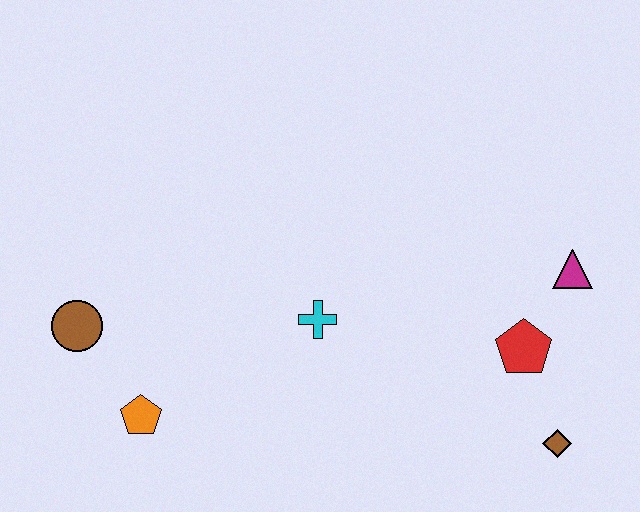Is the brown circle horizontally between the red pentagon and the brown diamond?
No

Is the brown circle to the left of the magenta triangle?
Yes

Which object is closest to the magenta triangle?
The red pentagon is closest to the magenta triangle.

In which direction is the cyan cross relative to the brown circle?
The cyan cross is to the right of the brown circle.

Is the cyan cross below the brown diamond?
No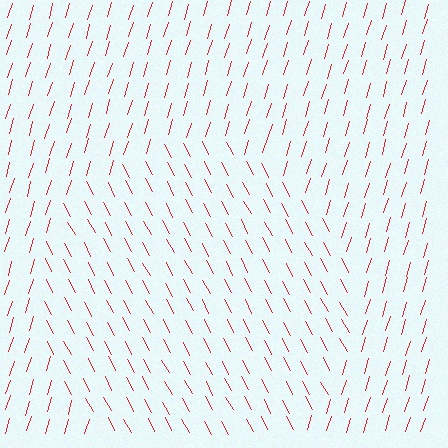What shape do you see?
I see a circle.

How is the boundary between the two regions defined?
The boundary is defined purely by a change in line orientation (approximately 45 degrees difference). All lines are the same color and thickness.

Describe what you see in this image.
The image is filled with small red line segments. A circle region in the image has lines oriented differently from the surrounding lines, creating a visible texture boundary.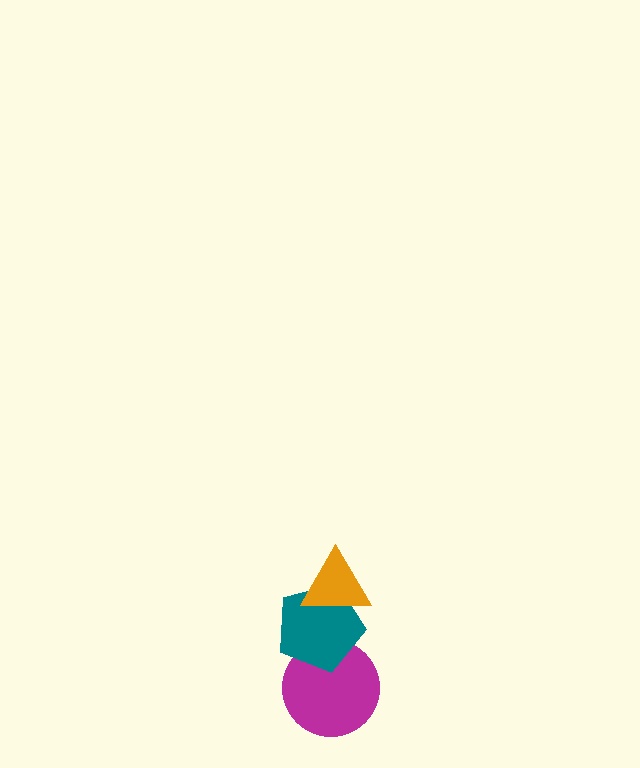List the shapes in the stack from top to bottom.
From top to bottom: the orange triangle, the teal pentagon, the magenta circle.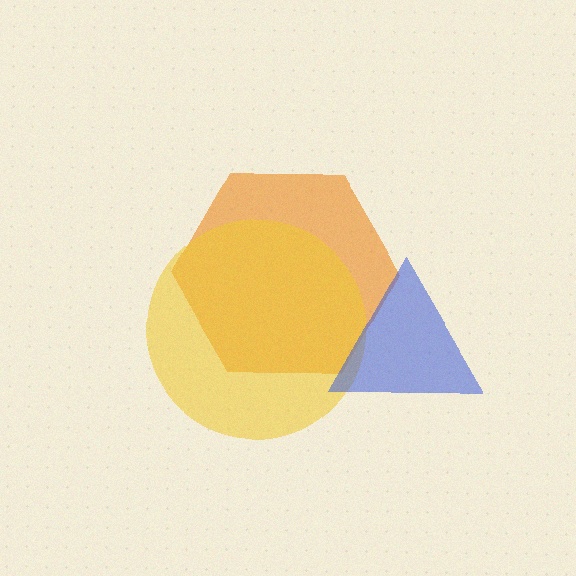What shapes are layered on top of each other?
The layered shapes are: an orange hexagon, a yellow circle, a blue triangle.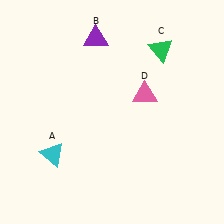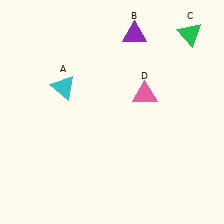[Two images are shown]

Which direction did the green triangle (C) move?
The green triangle (C) moved right.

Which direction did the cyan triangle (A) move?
The cyan triangle (A) moved up.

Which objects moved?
The objects that moved are: the cyan triangle (A), the purple triangle (B), the green triangle (C).